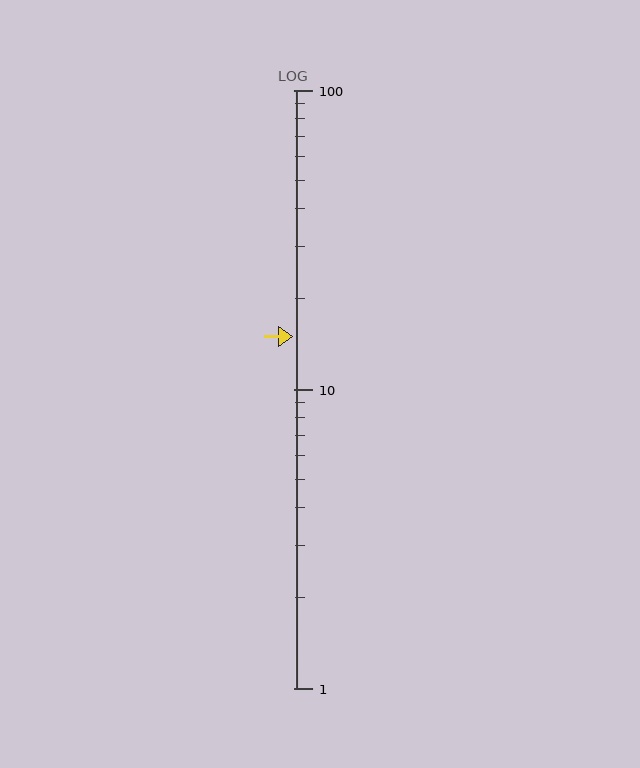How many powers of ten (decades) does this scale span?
The scale spans 2 decades, from 1 to 100.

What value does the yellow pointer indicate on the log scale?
The pointer indicates approximately 15.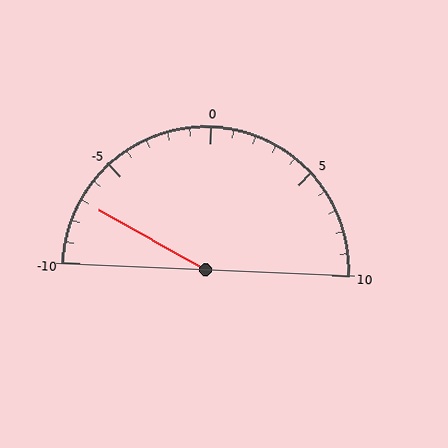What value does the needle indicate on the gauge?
The needle indicates approximately -7.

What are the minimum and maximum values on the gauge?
The gauge ranges from -10 to 10.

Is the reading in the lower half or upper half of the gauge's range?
The reading is in the lower half of the range (-10 to 10).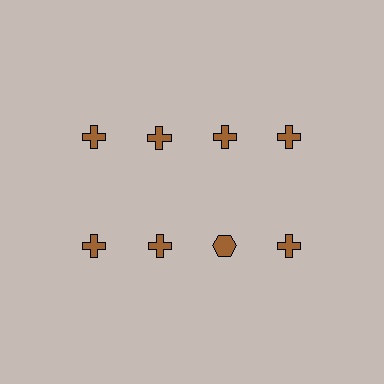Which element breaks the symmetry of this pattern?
The brown hexagon in the second row, center column breaks the symmetry. All other shapes are brown crosses.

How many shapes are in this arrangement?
There are 8 shapes arranged in a grid pattern.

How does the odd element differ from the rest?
It has a different shape: hexagon instead of cross.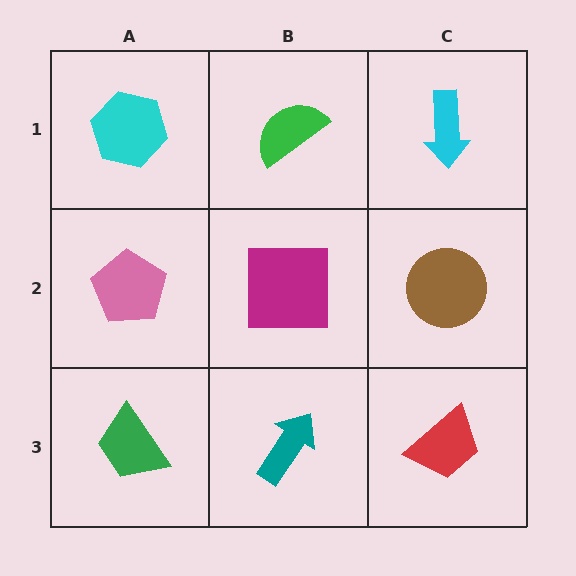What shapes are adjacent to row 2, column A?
A cyan hexagon (row 1, column A), a green trapezoid (row 3, column A), a magenta square (row 2, column B).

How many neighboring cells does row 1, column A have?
2.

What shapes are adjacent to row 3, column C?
A brown circle (row 2, column C), a teal arrow (row 3, column B).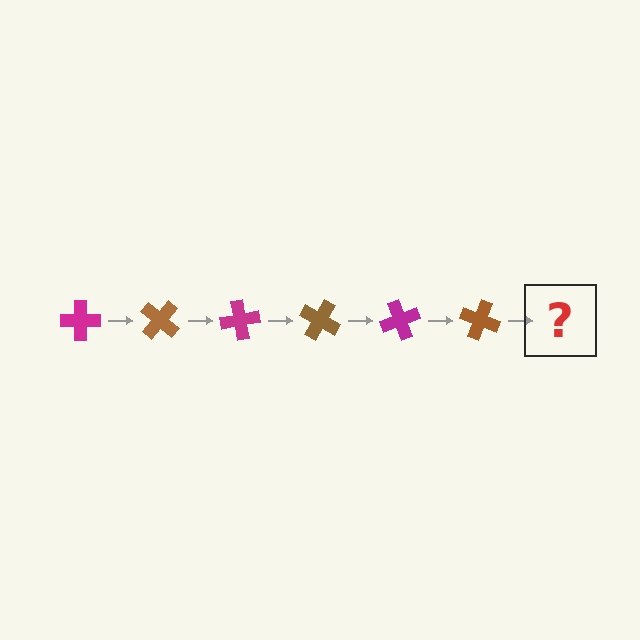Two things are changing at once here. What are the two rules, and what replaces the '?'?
The two rules are that it rotates 40 degrees each step and the color cycles through magenta and brown. The '?' should be a magenta cross, rotated 240 degrees from the start.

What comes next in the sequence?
The next element should be a magenta cross, rotated 240 degrees from the start.